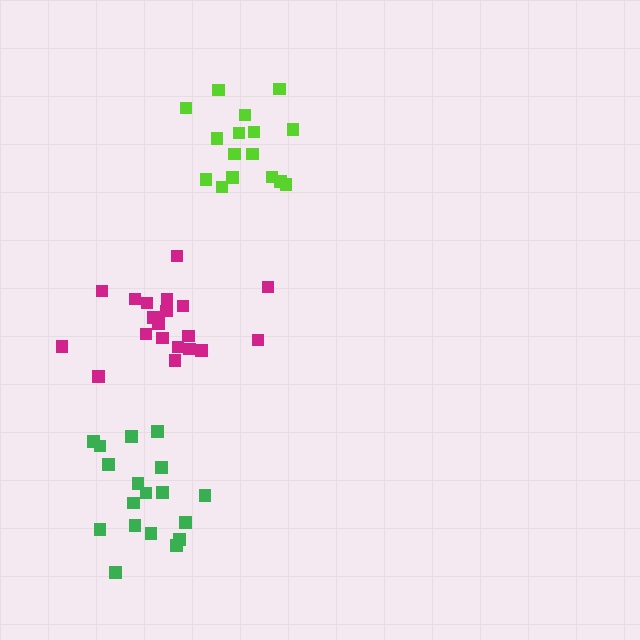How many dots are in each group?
Group 1: 20 dots, Group 2: 16 dots, Group 3: 18 dots (54 total).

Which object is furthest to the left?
The green cluster is leftmost.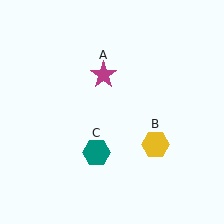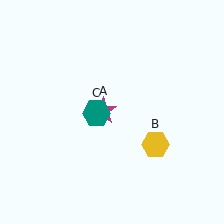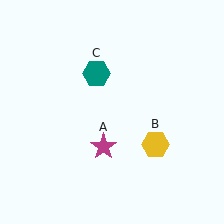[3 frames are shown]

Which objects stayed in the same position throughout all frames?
Yellow hexagon (object B) remained stationary.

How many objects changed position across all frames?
2 objects changed position: magenta star (object A), teal hexagon (object C).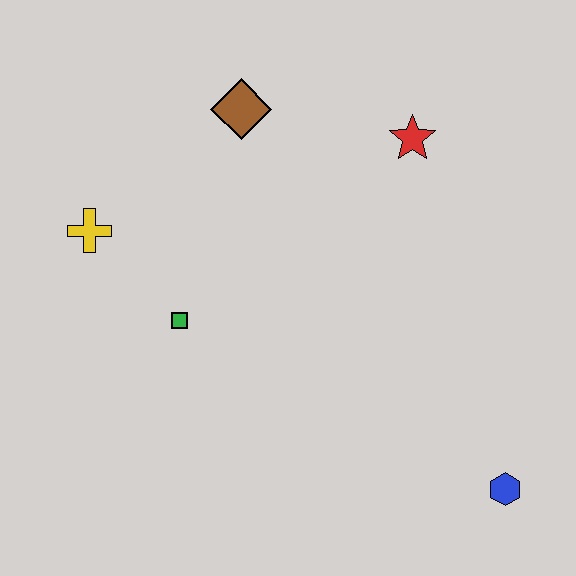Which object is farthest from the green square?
The blue hexagon is farthest from the green square.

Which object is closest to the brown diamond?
The red star is closest to the brown diamond.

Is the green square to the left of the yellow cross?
No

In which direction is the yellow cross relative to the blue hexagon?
The yellow cross is to the left of the blue hexagon.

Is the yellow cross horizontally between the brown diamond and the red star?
No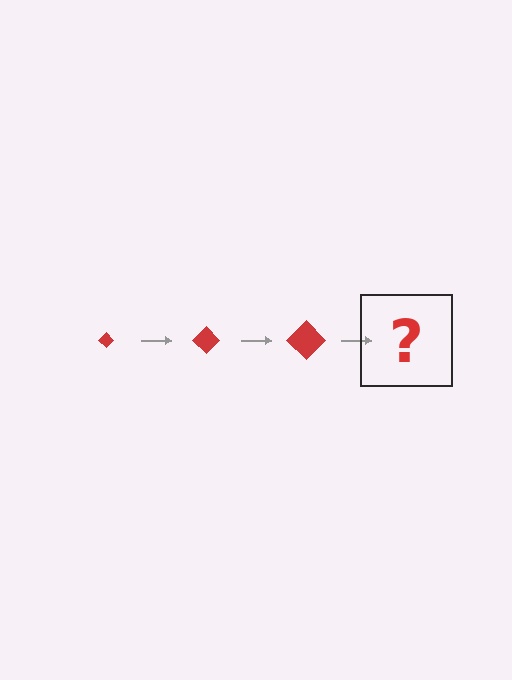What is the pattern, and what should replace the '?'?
The pattern is that the diamond gets progressively larger each step. The '?' should be a red diamond, larger than the previous one.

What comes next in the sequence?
The next element should be a red diamond, larger than the previous one.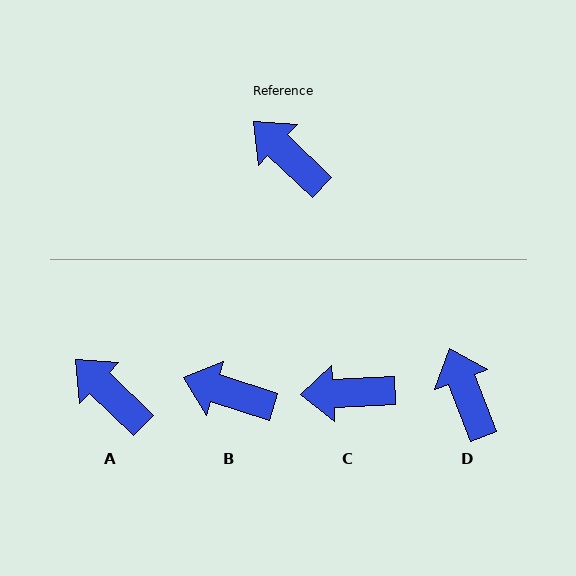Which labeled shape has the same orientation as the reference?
A.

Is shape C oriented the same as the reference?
No, it is off by about 47 degrees.